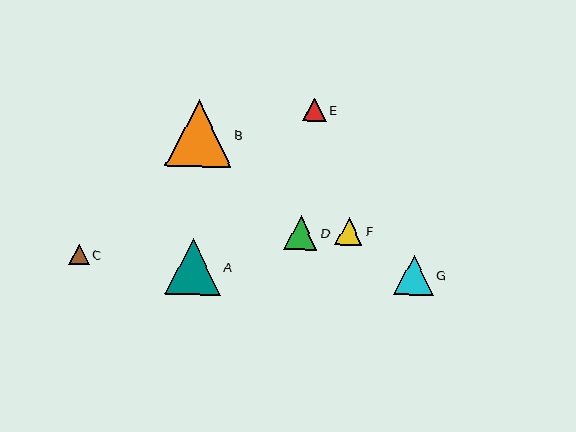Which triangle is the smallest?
Triangle C is the smallest with a size of approximately 21 pixels.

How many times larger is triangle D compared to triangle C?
Triangle D is approximately 1.6 times the size of triangle C.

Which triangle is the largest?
Triangle B is the largest with a size of approximately 66 pixels.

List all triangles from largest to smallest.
From largest to smallest: B, A, G, D, F, E, C.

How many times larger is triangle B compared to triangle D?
Triangle B is approximately 2.0 times the size of triangle D.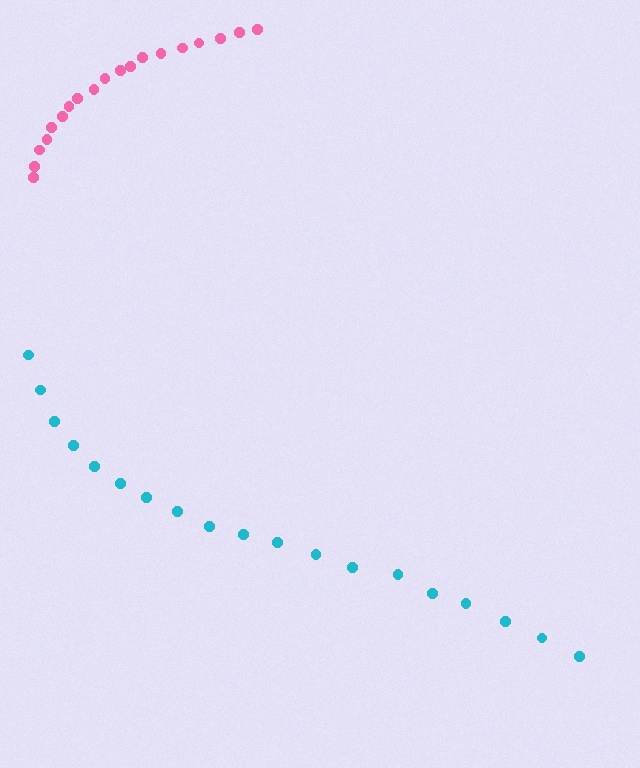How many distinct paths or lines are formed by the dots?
There are 2 distinct paths.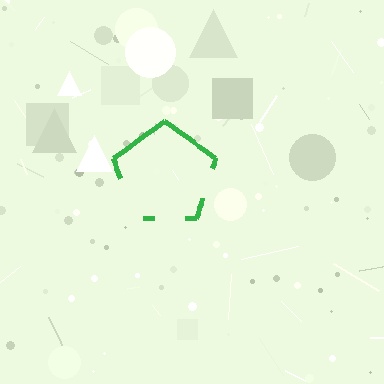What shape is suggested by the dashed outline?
The dashed outline suggests a pentagon.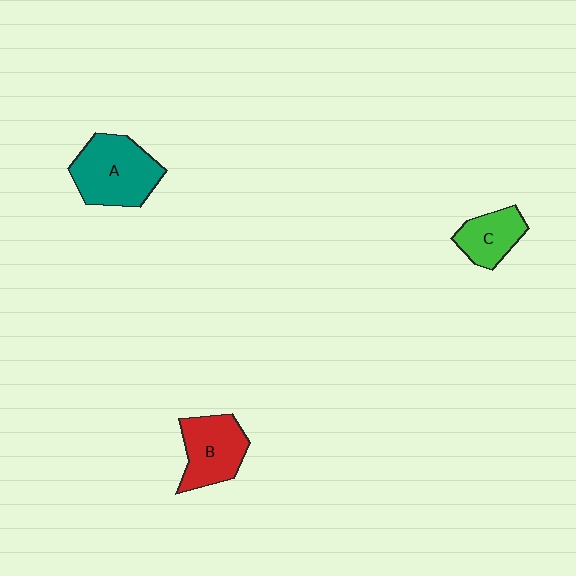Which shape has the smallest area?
Shape C (green).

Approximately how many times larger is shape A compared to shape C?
Approximately 1.7 times.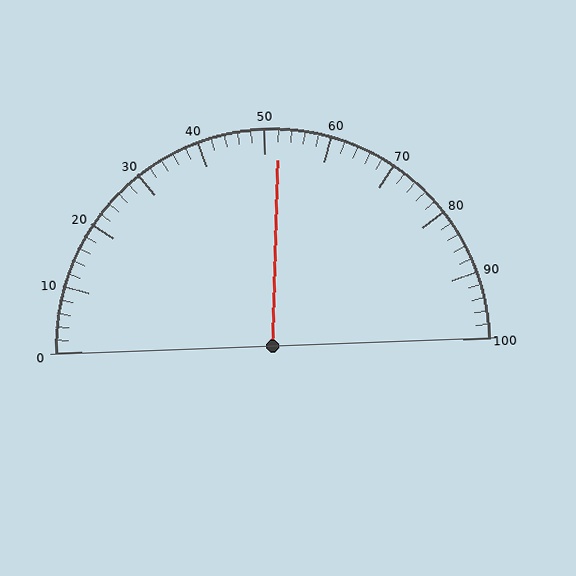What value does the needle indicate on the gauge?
The needle indicates approximately 52.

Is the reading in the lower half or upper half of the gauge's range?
The reading is in the upper half of the range (0 to 100).